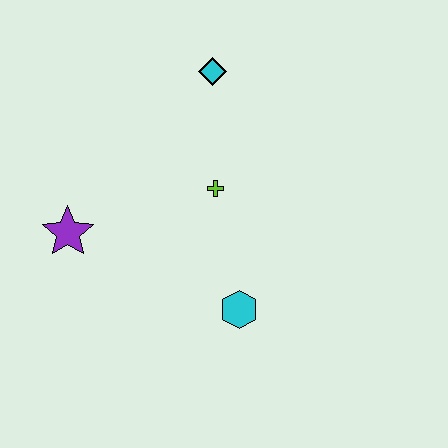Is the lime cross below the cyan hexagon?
No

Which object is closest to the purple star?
The lime cross is closest to the purple star.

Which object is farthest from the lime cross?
The purple star is farthest from the lime cross.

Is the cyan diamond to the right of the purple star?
Yes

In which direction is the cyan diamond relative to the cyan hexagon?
The cyan diamond is above the cyan hexagon.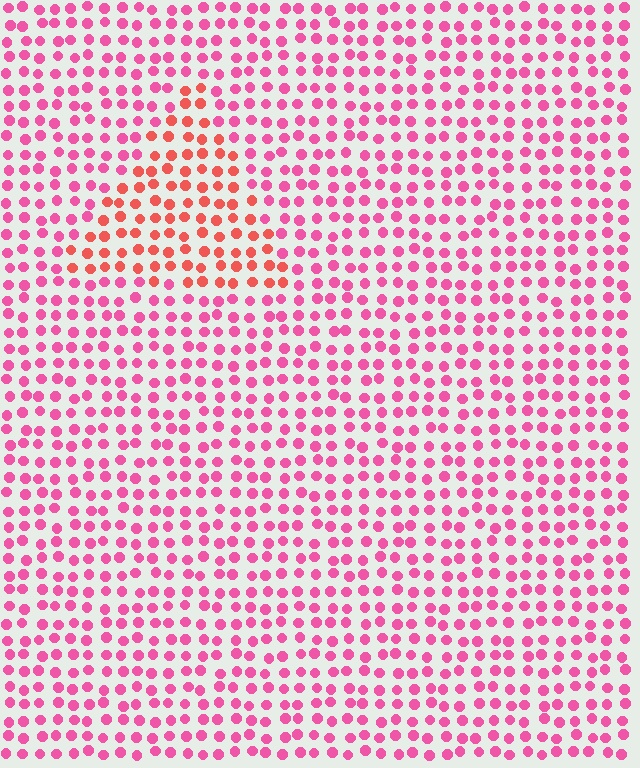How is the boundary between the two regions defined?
The boundary is defined purely by a slight shift in hue (about 33 degrees). Spacing, size, and orientation are identical on both sides.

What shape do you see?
I see a triangle.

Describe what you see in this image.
The image is filled with small pink elements in a uniform arrangement. A triangle-shaped region is visible where the elements are tinted to a slightly different hue, forming a subtle color boundary.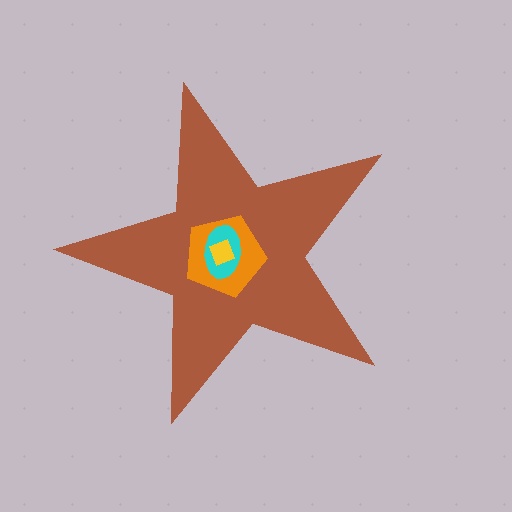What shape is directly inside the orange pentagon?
The cyan ellipse.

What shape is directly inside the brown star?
The orange pentagon.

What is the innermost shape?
The yellow diamond.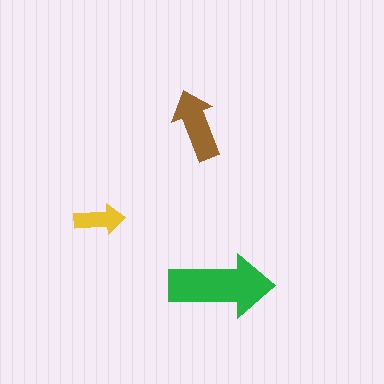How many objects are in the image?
There are 3 objects in the image.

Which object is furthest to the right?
The green arrow is rightmost.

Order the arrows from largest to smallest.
the green one, the brown one, the yellow one.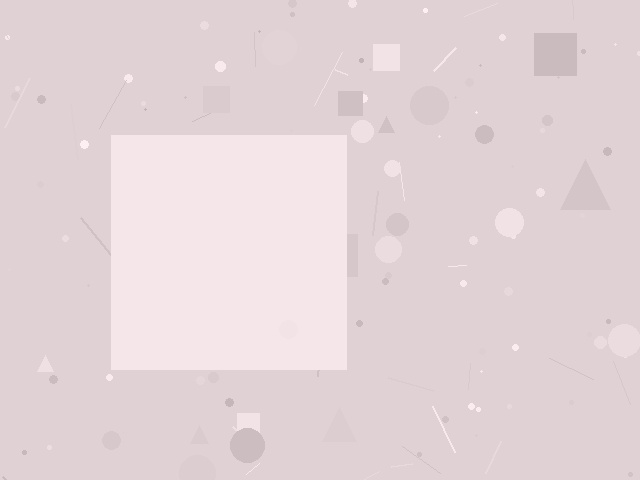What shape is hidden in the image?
A square is hidden in the image.